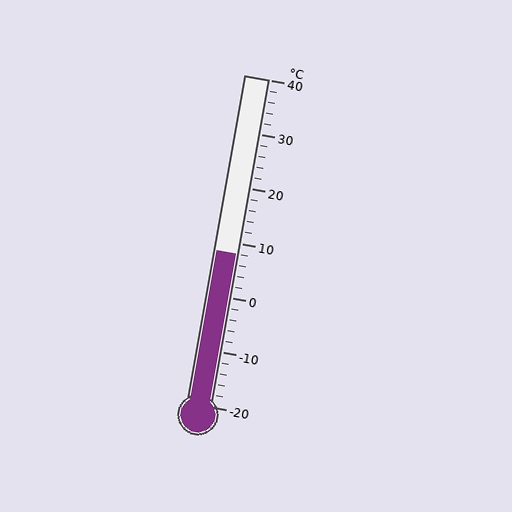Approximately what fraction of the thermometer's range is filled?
The thermometer is filled to approximately 45% of its range.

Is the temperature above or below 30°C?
The temperature is below 30°C.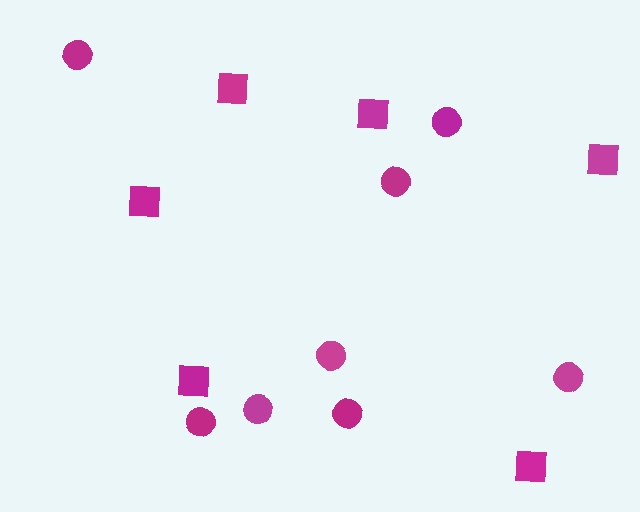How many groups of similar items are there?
There are 2 groups: one group of circles (8) and one group of squares (6).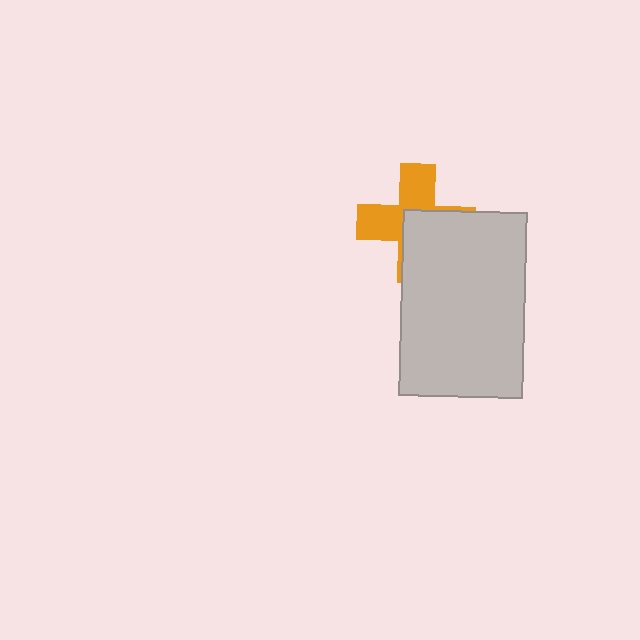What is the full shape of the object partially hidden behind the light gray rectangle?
The partially hidden object is an orange cross.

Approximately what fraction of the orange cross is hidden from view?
Roughly 51% of the orange cross is hidden behind the light gray rectangle.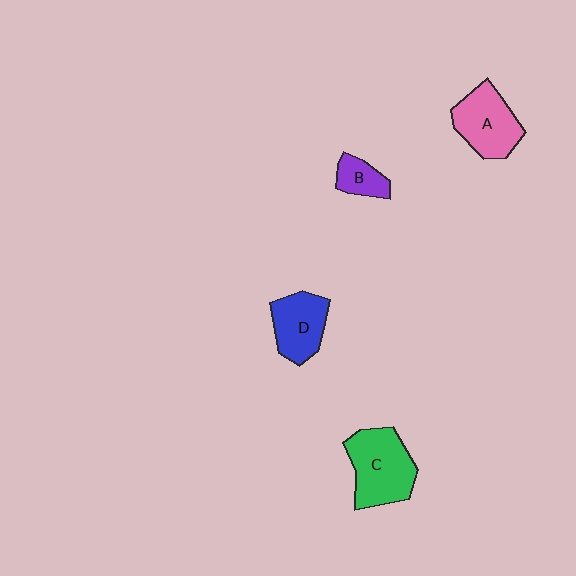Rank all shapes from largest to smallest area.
From largest to smallest: C (green), A (pink), D (blue), B (purple).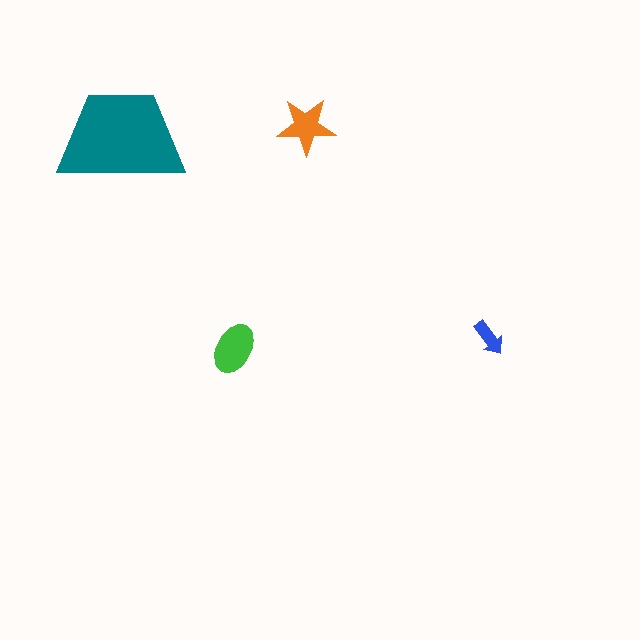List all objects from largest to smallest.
The teal trapezoid, the green ellipse, the orange star, the blue arrow.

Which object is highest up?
The orange star is topmost.